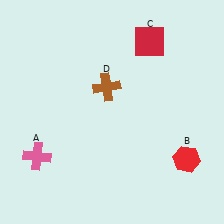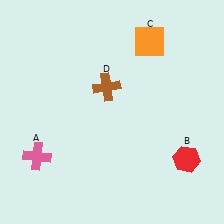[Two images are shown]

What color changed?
The square (C) changed from red in Image 1 to orange in Image 2.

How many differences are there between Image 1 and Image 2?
There is 1 difference between the two images.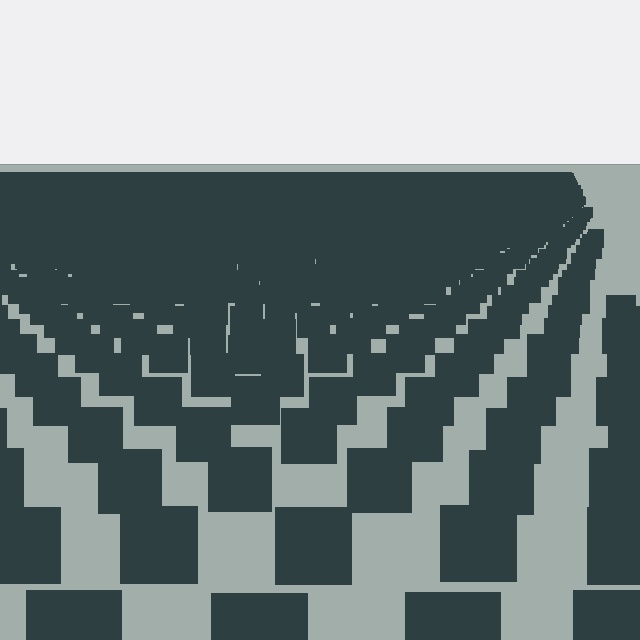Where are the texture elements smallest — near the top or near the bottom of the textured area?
Near the top.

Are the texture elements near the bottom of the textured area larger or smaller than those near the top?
Larger. Near the bottom, elements are closer to the viewer and appear at a bigger on-screen size.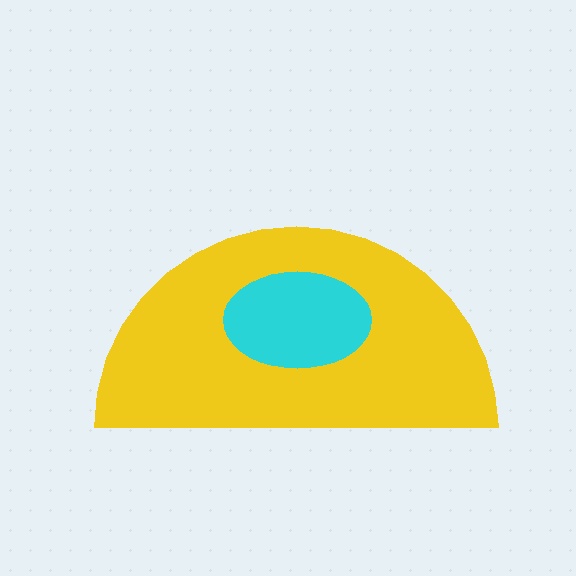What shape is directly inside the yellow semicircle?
The cyan ellipse.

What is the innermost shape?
The cyan ellipse.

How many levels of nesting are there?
2.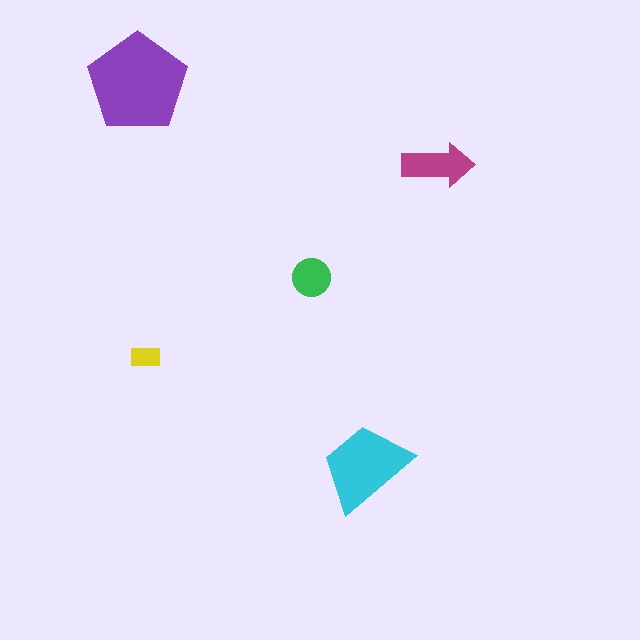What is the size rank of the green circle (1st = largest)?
4th.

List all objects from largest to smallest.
The purple pentagon, the cyan trapezoid, the magenta arrow, the green circle, the yellow rectangle.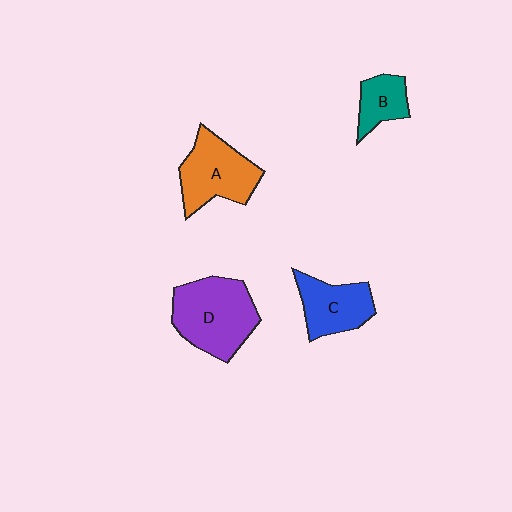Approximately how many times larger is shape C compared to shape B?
Approximately 1.5 times.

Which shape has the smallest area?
Shape B (teal).